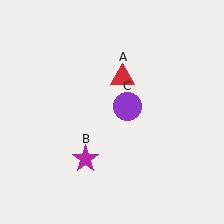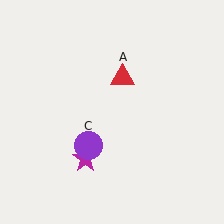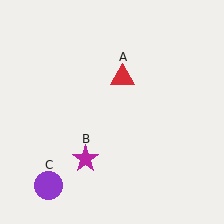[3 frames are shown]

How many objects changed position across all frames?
1 object changed position: purple circle (object C).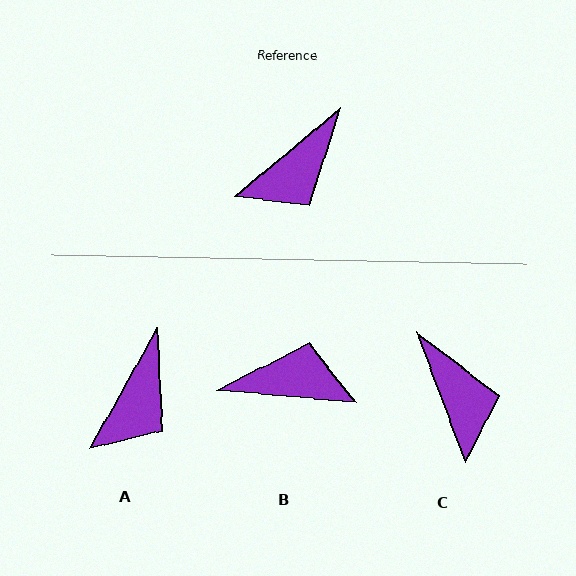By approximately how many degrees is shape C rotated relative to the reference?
Approximately 71 degrees counter-clockwise.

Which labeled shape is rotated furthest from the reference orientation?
B, about 135 degrees away.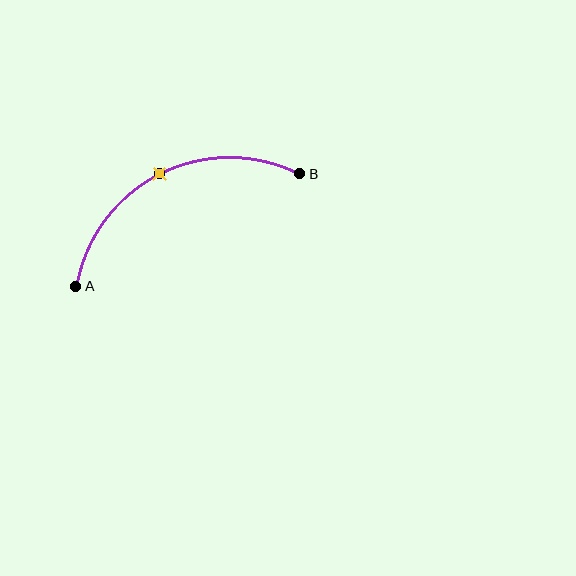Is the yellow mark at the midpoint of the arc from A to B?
Yes. The yellow mark lies on the arc at equal arc-length from both A and B — it is the arc midpoint.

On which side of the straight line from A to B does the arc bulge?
The arc bulges above the straight line connecting A and B.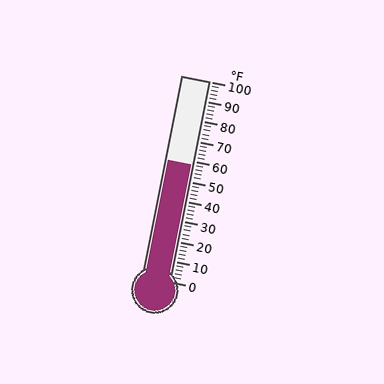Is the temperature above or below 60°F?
The temperature is below 60°F.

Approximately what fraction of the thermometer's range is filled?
The thermometer is filled to approximately 60% of its range.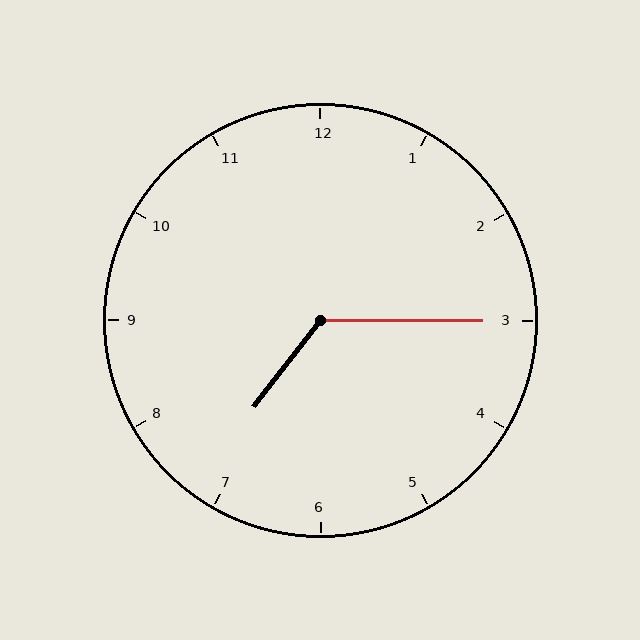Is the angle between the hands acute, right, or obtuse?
It is obtuse.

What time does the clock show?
7:15.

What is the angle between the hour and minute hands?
Approximately 128 degrees.